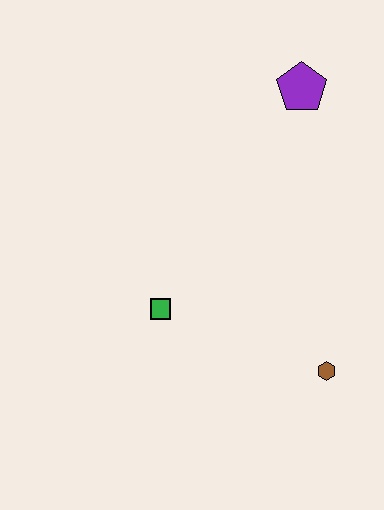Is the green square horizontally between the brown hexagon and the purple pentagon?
No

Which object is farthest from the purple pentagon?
The brown hexagon is farthest from the purple pentagon.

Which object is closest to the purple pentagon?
The green square is closest to the purple pentagon.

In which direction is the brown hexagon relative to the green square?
The brown hexagon is to the right of the green square.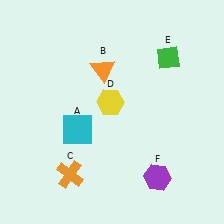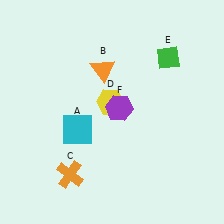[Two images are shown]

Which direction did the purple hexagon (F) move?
The purple hexagon (F) moved up.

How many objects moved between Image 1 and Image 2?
1 object moved between the two images.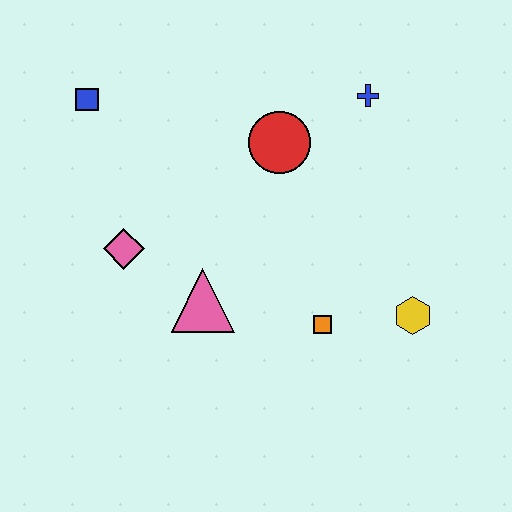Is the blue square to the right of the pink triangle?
No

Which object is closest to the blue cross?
The red circle is closest to the blue cross.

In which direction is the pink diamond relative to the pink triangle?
The pink diamond is to the left of the pink triangle.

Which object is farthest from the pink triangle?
The blue cross is farthest from the pink triangle.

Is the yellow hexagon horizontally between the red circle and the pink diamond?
No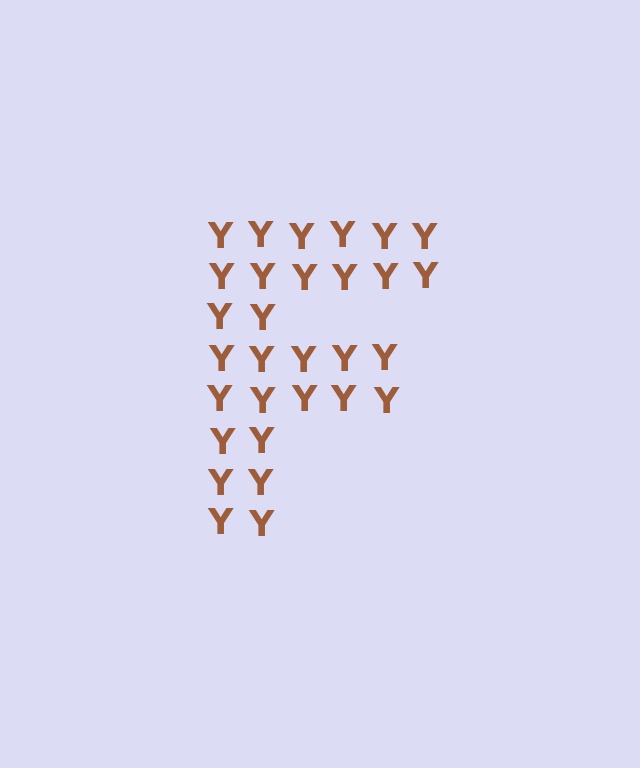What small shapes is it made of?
It is made of small letter Y's.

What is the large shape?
The large shape is the letter F.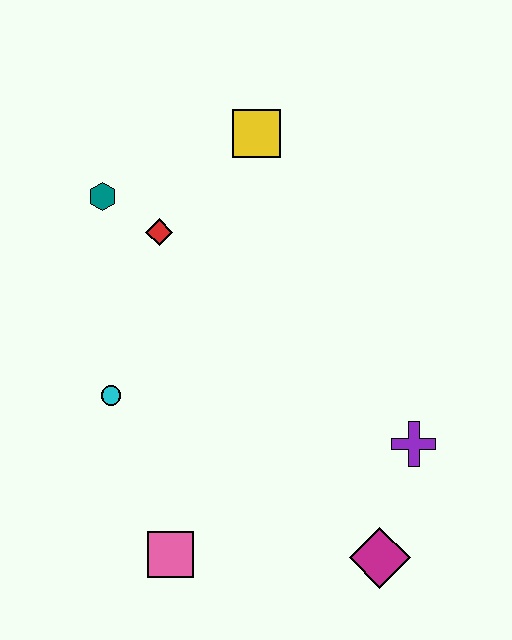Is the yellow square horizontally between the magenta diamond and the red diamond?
Yes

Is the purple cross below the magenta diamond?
No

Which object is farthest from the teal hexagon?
The magenta diamond is farthest from the teal hexagon.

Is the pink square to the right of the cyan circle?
Yes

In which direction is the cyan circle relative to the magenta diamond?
The cyan circle is to the left of the magenta diamond.